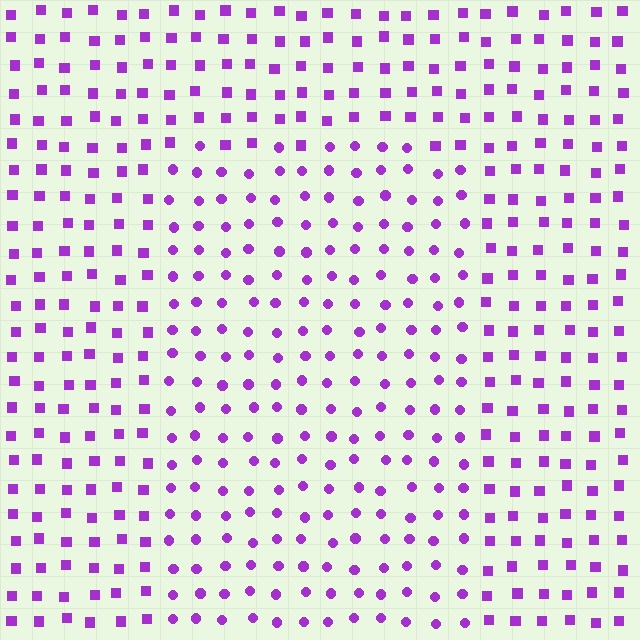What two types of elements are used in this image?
The image uses circles inside the rectangle region and squares outside it.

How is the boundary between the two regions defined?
The boundary is defined by a change in element shape: circles inside vs. squares outside. All elements share the same color and spacing.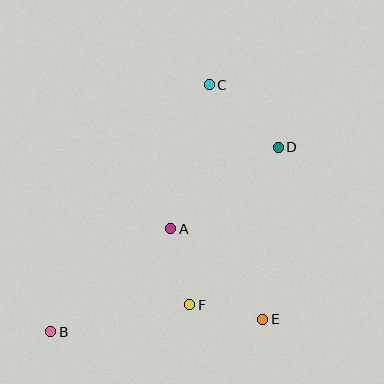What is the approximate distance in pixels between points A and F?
The distance between A and F is approximately 78 pixels.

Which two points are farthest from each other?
Points B and C are farthest from each other.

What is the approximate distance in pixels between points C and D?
The distance between C and D is approximately 93 pixels.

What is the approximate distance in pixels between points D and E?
The distance between D and E is approximately 172 pixels.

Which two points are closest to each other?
Points E and F are closest to each other.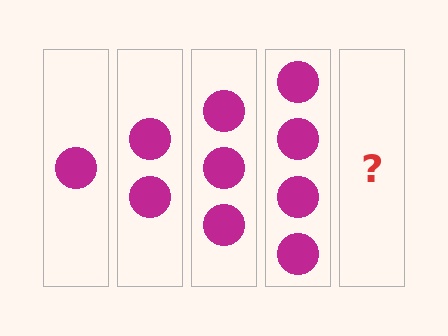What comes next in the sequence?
The next element should be 5 circles.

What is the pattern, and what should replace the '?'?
The pattern is that each step adds one more circle. The '?' should be 5 circles.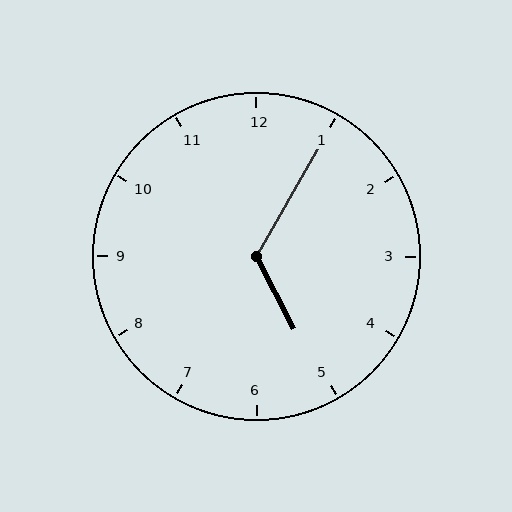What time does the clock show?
5:05.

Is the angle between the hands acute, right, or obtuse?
It is obtuse.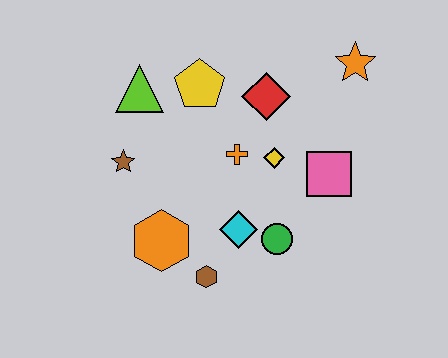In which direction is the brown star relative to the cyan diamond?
The brown star is to the left of the cyan diamond.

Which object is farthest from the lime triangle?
The orange star is farthest from the lime triangle.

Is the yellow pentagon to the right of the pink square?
No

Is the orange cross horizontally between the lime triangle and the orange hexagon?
No